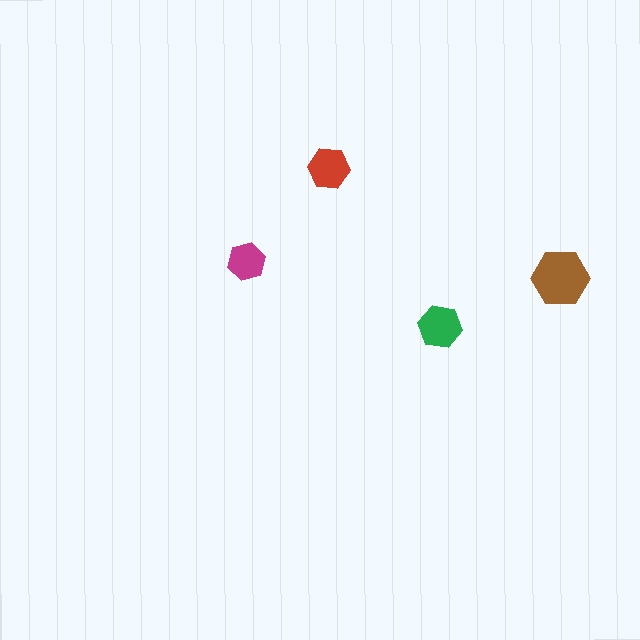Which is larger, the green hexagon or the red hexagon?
The green one.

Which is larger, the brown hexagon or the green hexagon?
The brown one.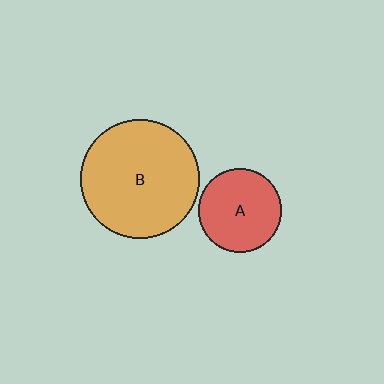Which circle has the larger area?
Circle B (orange).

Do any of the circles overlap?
No, none of the circles overlap.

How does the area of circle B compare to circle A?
Approximately 2.0 times.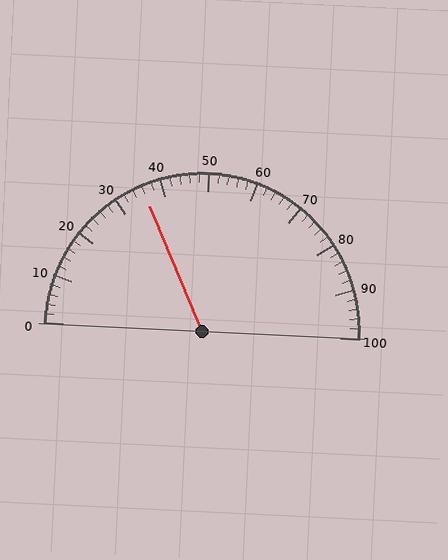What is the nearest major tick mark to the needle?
The nearest major tick mark is 40.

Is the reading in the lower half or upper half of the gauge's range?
The reading is in the lower half of the range (0 to 100).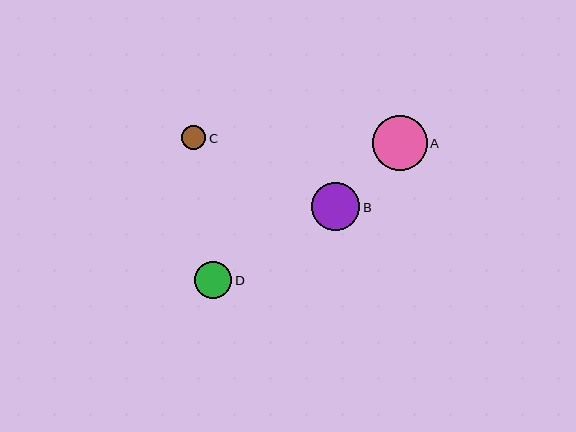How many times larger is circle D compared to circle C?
Circle D is approximately 1.6 times the size of circle C.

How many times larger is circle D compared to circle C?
Circle D is approximately 1.6 times the size of circle C.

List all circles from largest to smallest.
From largest to smallest: A, B, D, C.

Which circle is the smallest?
Circle C is the smallest with a size of approximately 24 pixels.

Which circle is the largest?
Circle A is the largest with a size of approximately 55 pixels.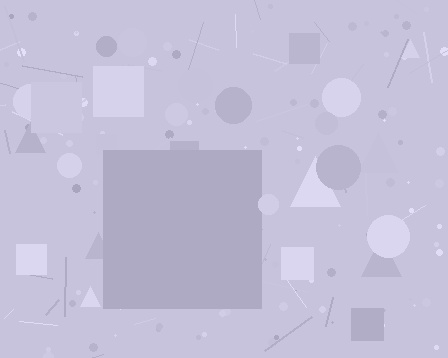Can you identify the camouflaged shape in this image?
The camouflaged shape is a square.